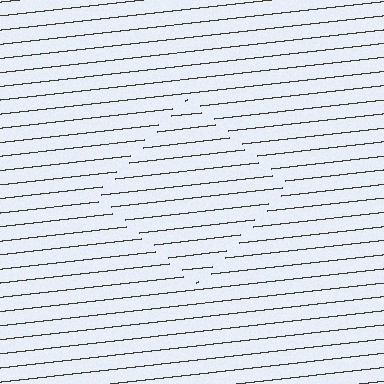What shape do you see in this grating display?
An illusory square. The interior of the shape contains the same grating, shifted by half a period — the contour is defined by the phase discontinuity where line-ends from the inner and outer gratings abut.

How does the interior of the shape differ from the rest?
The interior of the shape contains the same grating, shifted by half a period — the contour is defined by the phase discontinuity where line-ends from the inner and outer gratings abut.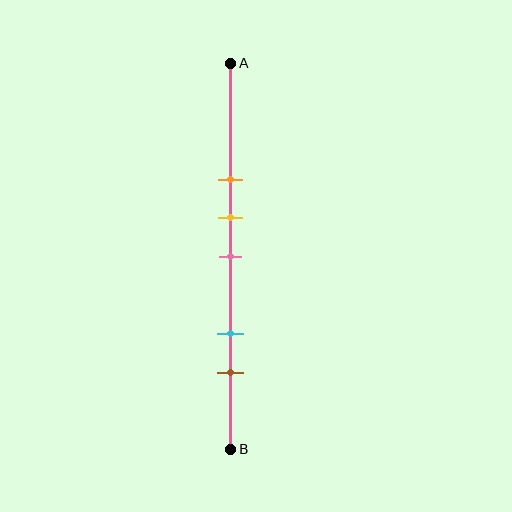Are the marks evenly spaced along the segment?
No, the marks are not evenly spaced.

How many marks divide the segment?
There are 5 marks dividing the segment.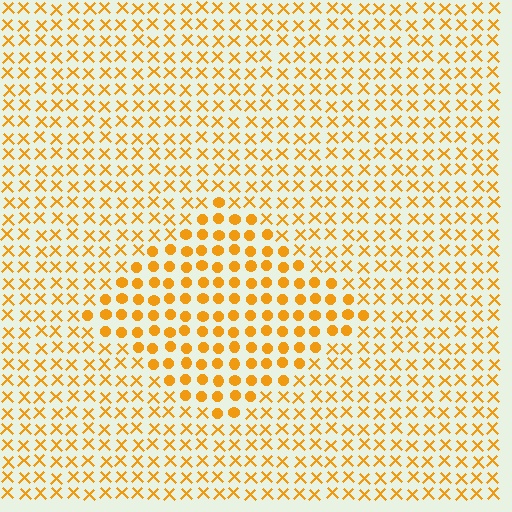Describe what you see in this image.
The image is filled with small orange elements arranged in a uniform grid. A diamond-shaped region contains circles, while the surrounding area contains X marks. The boundary is defined purely by the change in element shape.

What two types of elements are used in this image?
The image uses circles inside the diamond region and X marks outside it.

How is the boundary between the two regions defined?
The boundary is defined by a change in element shape: circles inside vs. X marks outside. All elements share the same color and spacing.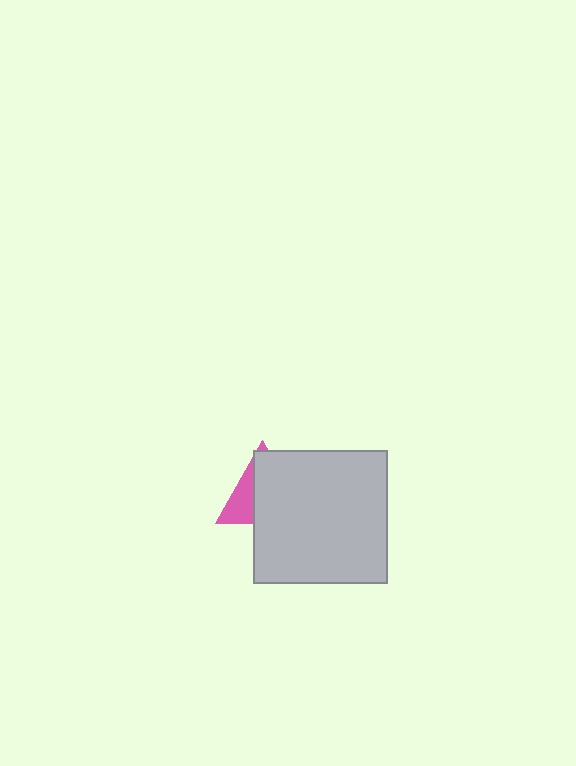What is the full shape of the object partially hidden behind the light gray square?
The partially hidden object is a pink triangle.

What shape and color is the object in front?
The object in front is a light gray square.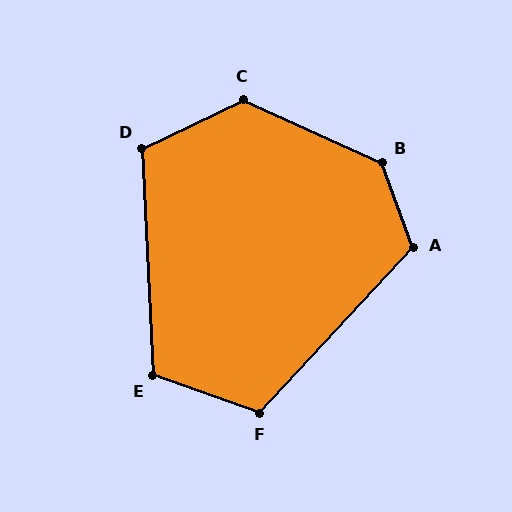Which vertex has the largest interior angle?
B, at approximately 134 degrees.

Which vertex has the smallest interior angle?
D, at approximately 113 degrees.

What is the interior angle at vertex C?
Approximately 130 degrees (obtuse).